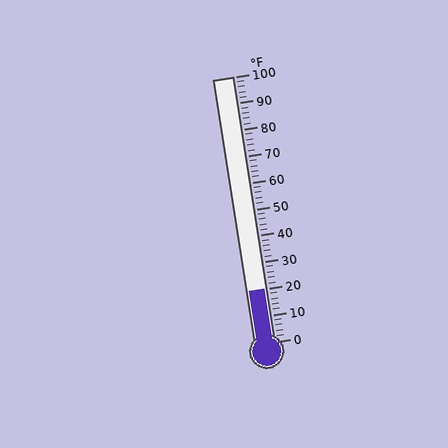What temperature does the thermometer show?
The thermometer shows approximately 20°F.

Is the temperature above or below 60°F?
The temperature is below 60°F.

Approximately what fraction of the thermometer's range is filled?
The thermometer is filled to approximately 20% of its range.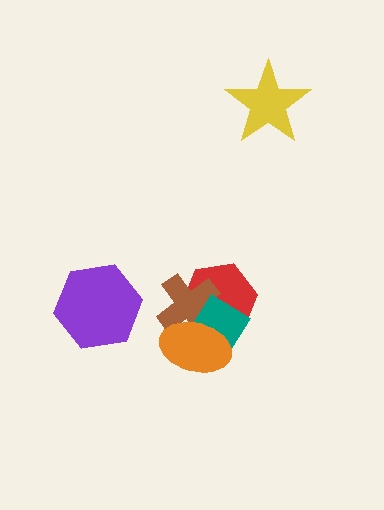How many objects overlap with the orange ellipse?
3 objects overlap with the orange ellipse.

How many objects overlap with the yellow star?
0 objects overlap with the yellow star.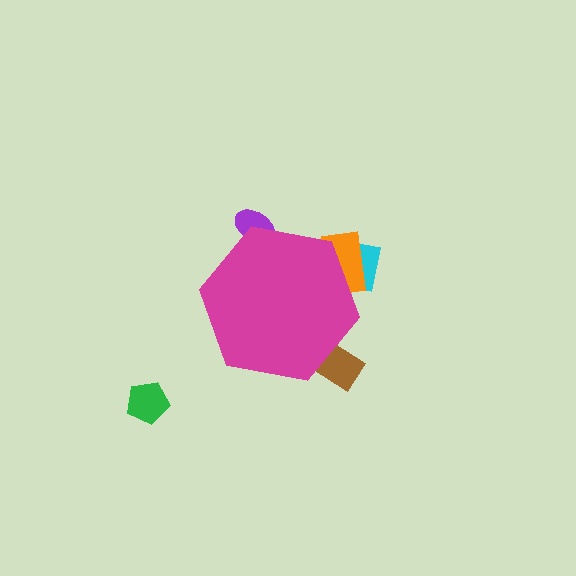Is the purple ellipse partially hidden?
Yes, the purple ellipse is partially hidden behind the magenta hexagon.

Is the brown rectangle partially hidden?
Yes, the brown rectangle is partially hidden behind the magenta hexagon.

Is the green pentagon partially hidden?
No, the green pentagon is fully visible.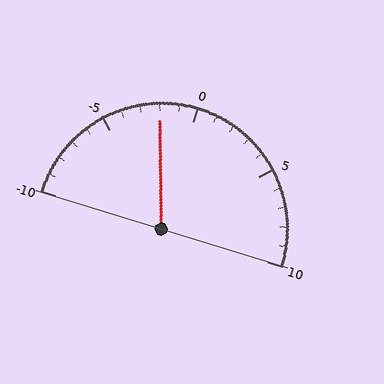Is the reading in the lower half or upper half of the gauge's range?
The reading is in the lower half of the range (-10 to 10).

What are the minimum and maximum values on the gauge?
The gauge ranges from -10 to 10.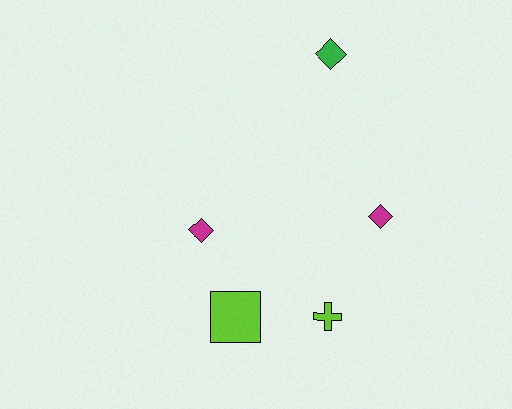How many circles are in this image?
There are no circles.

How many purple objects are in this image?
There are no purple objects.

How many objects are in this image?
There are 5 objects.